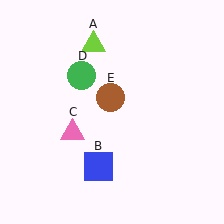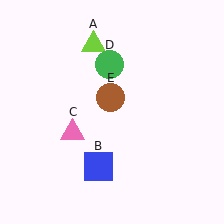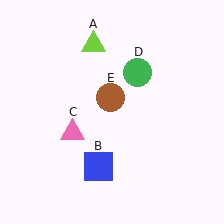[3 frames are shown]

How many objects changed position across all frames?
1 object changed position: green circle (object D).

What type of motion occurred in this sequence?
The green circle (object D) rotated clockwise around the center of the scene.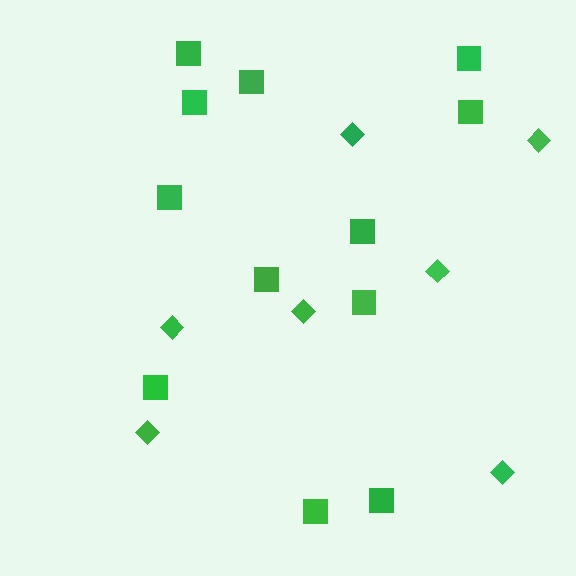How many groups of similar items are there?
There are 2 groups: one group of diamonds (7) and one group of squares (12).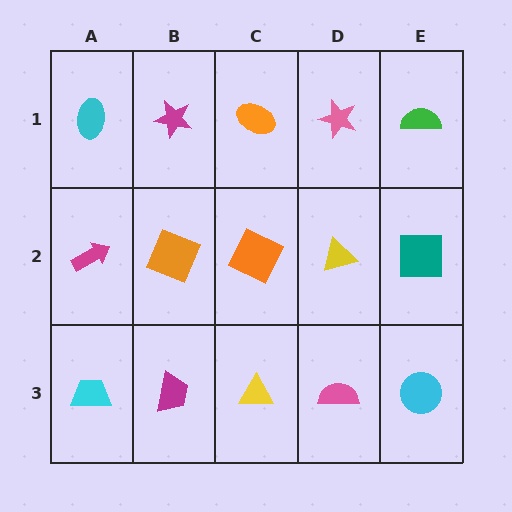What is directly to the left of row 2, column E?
A yellow triangle.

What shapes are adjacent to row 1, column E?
A teal square (row 2, column E), a pink star (row 1, column D).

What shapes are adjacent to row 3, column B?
An orange square (row 2, column B), a cyan trapezoid (row 3, column A), a yellow triangle (row 3, column C).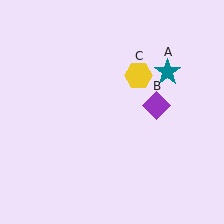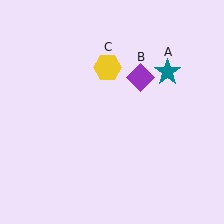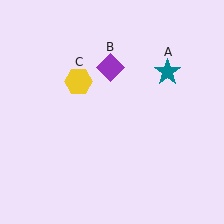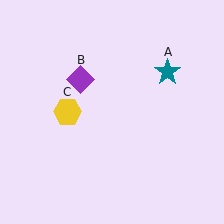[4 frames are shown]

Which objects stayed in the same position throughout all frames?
Teal star (object A) remained stationary.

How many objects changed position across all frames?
2 objects changed position: purple diamond (object B), yellow hexagon (object C).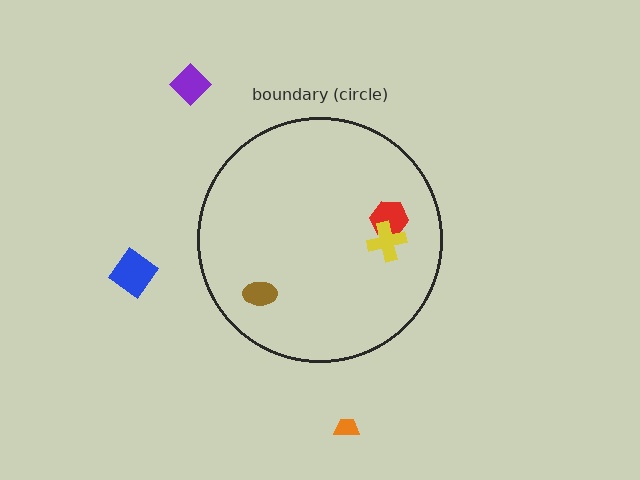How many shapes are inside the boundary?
3 inside, 3 outside.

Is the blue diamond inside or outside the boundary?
Outside.